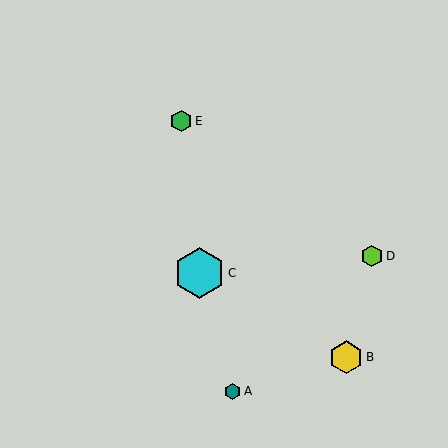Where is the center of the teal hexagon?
The center of the teal hexagon is at (232, 392).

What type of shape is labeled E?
Shape E is a green hexagon.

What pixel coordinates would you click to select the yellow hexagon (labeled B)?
Click at (346, 357) to select the yellow hexagon B.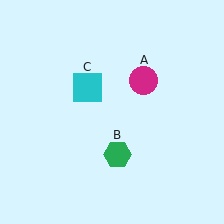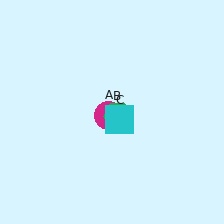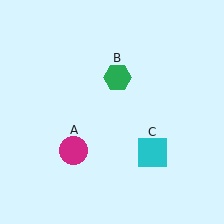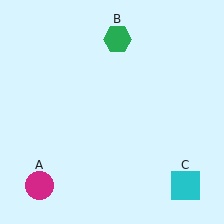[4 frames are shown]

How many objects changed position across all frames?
3 objects changed position: magenta circle (object A), green hexagon (object B), cyan square (object C).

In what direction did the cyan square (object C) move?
The cyan square (object C) moved down and to the right.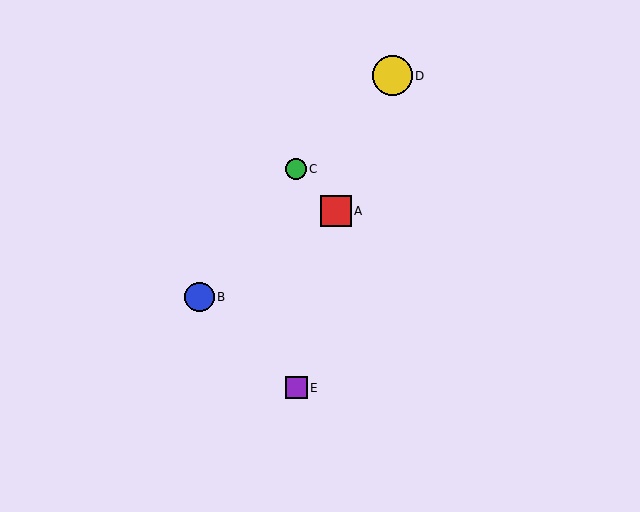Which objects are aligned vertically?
Objects C, E are aligned vertically.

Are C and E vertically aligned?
Yes, both are at x≈296.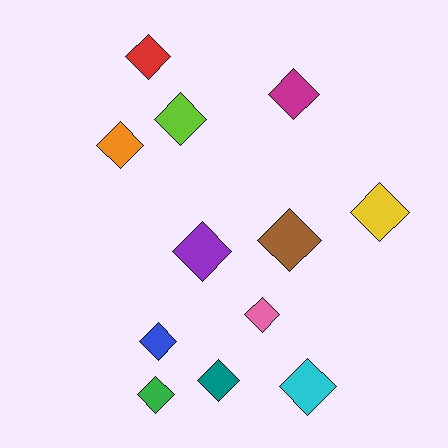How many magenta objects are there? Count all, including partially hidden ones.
There is 1 magenta object.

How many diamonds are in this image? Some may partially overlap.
There are 12 diamonds.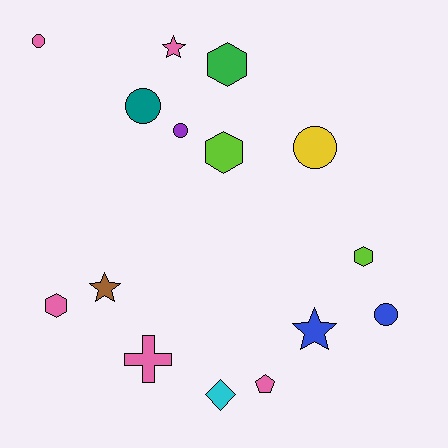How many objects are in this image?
There are 15 objects.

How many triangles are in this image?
There are no triangles.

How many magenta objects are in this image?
There are no magenta objects.